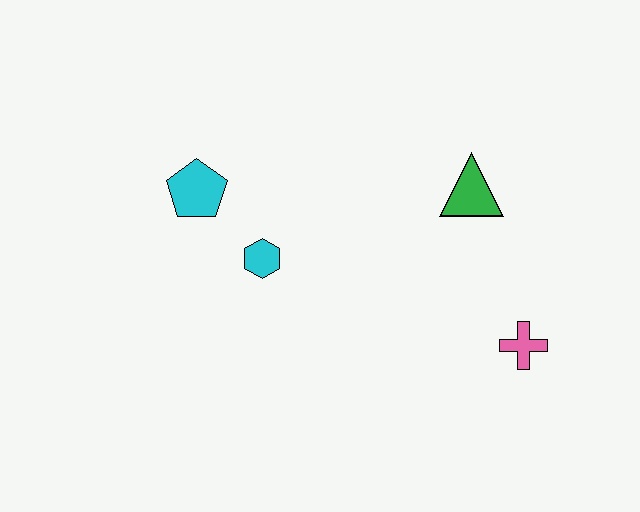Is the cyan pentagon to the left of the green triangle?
Yes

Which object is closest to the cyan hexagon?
The cyan pentagon is closest to the cyan hexagon.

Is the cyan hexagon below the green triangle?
Yes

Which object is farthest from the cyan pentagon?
The pink cross is farthest from the cyan pentagon.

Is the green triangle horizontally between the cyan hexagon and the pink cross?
Yes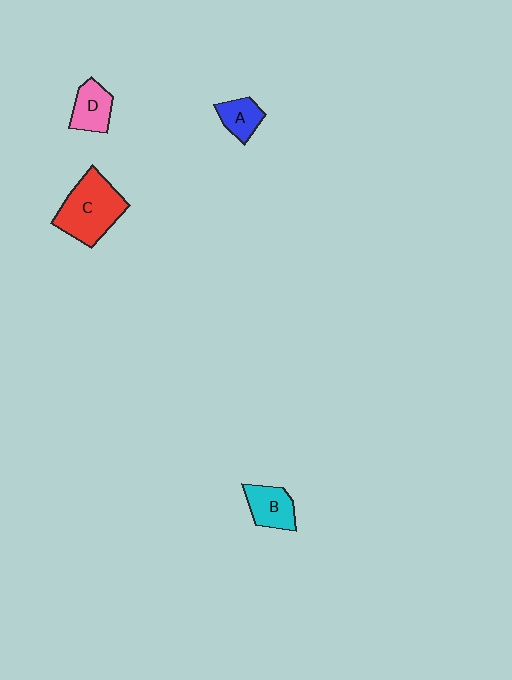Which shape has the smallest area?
Shape A (blue).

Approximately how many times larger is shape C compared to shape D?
Approximately 1.9 times.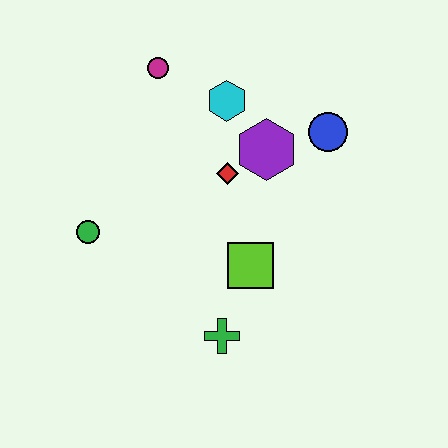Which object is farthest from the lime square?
The magenta circle is farthest from the lime square.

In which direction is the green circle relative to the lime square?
The green circle is to the left of the lime square.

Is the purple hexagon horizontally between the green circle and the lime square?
No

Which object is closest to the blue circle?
The purple hexagon is closest to the blue circle.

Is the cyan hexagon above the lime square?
Yes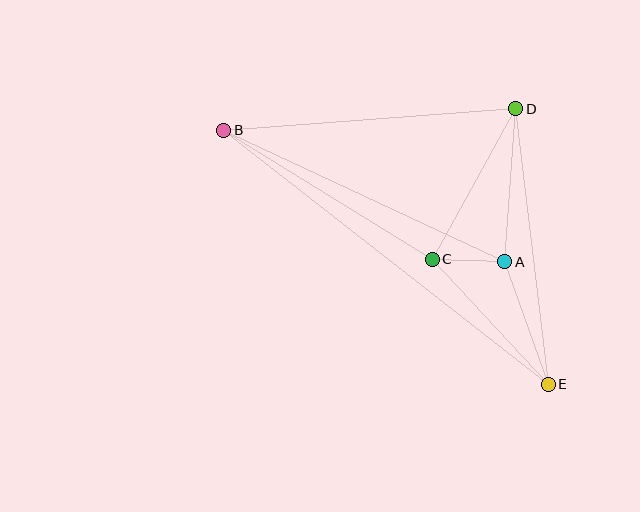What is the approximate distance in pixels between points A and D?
The distance between A and D is approximately 153 pixels.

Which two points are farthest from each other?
Points B and E are farthest from each other.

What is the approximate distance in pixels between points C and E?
The distance between C and E is approximately 171 pixels.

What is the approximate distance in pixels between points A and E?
The distance between A and E is approximately 130 pixels.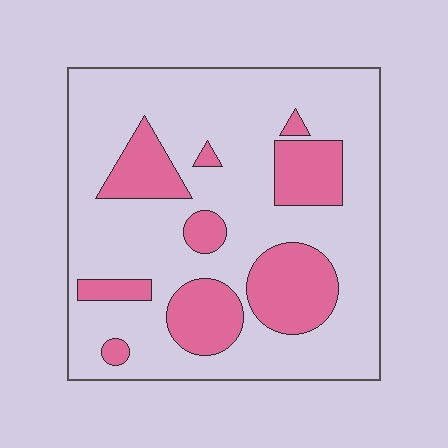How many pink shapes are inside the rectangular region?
9.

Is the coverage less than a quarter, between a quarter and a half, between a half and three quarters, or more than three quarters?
Between a quarter and a half.